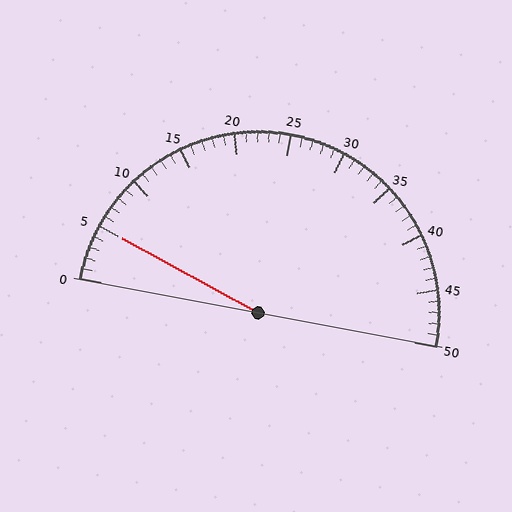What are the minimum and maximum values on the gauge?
The gauge ranges from 0 to 50.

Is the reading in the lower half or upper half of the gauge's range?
The reading is in the lower half of the range (0 to 50).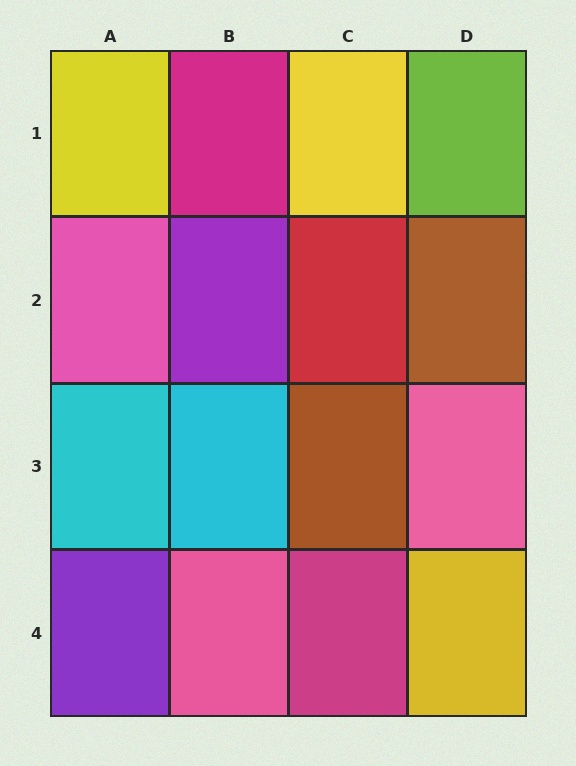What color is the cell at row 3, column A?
Cyan.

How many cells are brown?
2 cells are brown.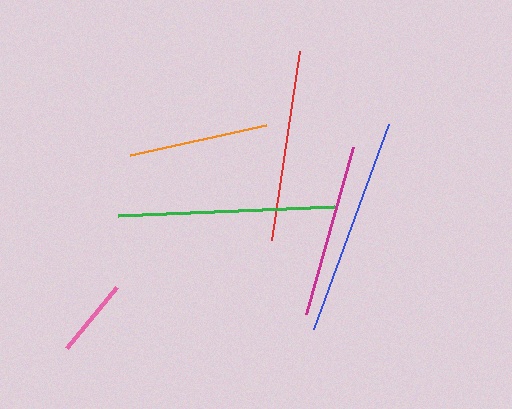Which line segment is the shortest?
The pink line is the shortest at approximately 79 pixels.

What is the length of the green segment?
The green segment is approximately 216 pixels long.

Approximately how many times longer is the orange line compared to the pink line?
The orange line is approximately 1.8 times the length of the pink line.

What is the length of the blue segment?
The blue segment is approximately 218 pixels long.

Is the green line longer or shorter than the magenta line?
The green line is longer than the magenta line.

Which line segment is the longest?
The blue line is the longest at approximately 218 pixels.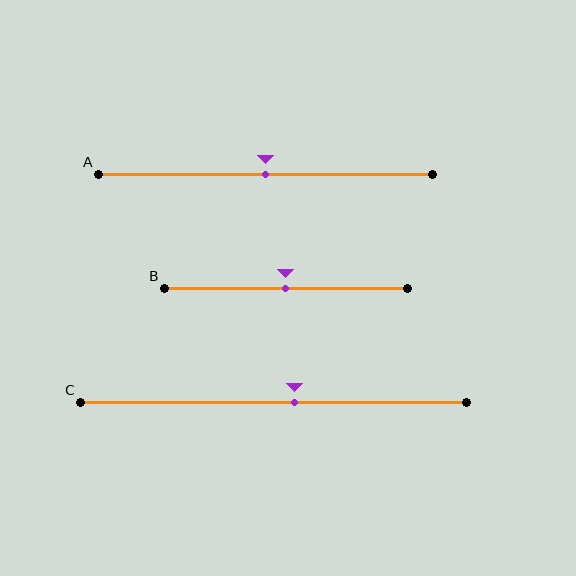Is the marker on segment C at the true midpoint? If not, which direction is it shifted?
No, the marker on segment C is shifted to the right by about 5% of the segment length.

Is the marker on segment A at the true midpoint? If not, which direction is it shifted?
Yes, the marker on segment A is at the true midpoint.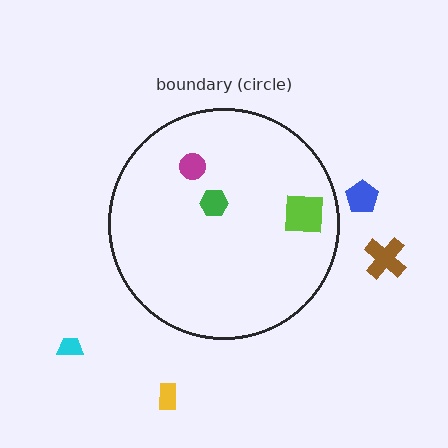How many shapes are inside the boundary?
3 inside, 4 outside.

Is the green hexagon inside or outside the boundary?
Inside.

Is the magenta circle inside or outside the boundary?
Inside.